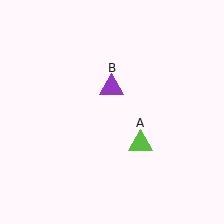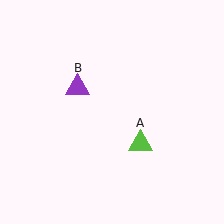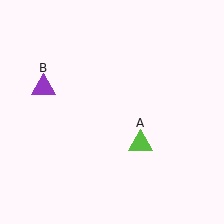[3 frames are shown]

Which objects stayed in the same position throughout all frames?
Lime triangle (object A) remained stationary.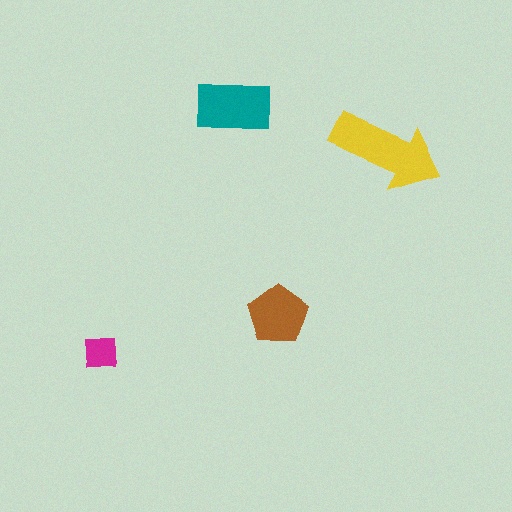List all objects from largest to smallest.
The yellow arrow, the teal rectangle, the brown pentagon, the magenta square.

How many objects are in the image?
There are 4 objects in the image.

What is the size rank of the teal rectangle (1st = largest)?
2nd.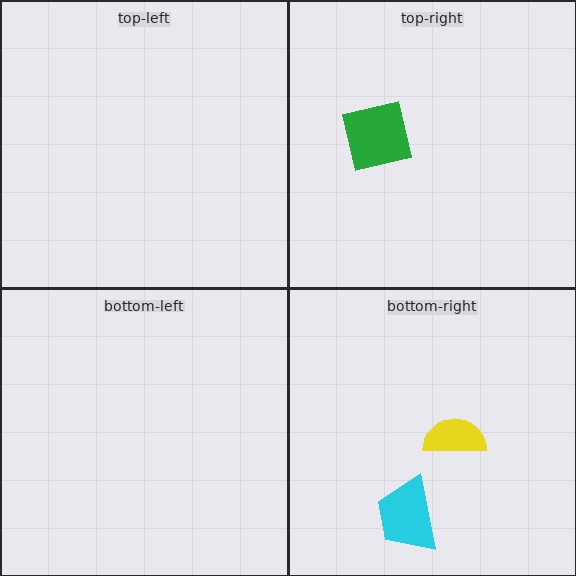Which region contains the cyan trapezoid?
The bottom-right region.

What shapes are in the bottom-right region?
The cyan trapezoid, the yellow semicircle.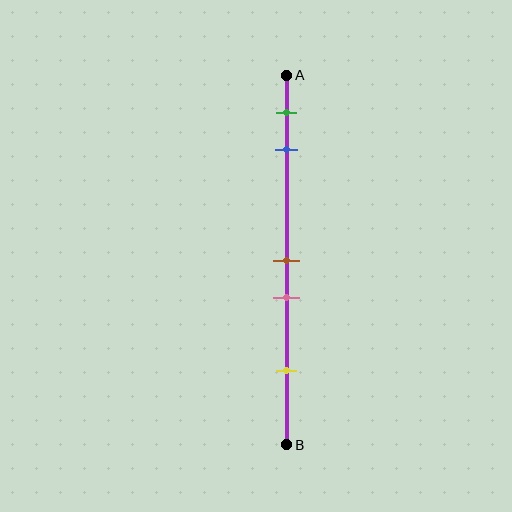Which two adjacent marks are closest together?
The brown and pink marks are the closest adjacent pair.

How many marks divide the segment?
There are 5 marks dividing the segment.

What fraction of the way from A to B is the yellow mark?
The yellow mark is approximately 80% (0.8) of the way from A to B.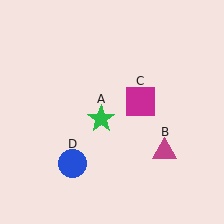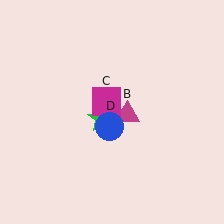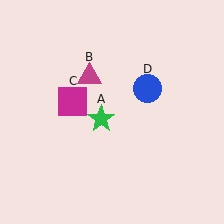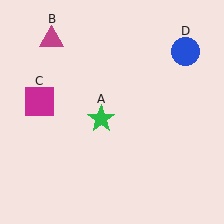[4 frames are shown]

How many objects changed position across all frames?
3 objects changed position: magenta triangle (object B), magenta square (object C), blue circle (object D).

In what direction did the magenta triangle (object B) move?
The magenta triangle (object B) moved up and to the left.